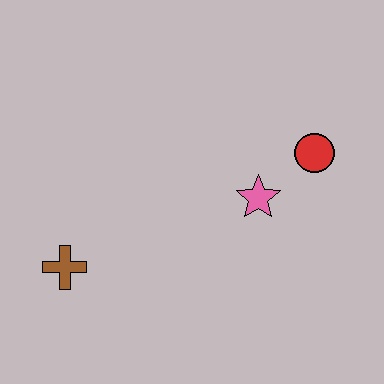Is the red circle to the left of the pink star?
No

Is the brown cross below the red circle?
Yes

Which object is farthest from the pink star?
The brown cross is farthest from the pink star.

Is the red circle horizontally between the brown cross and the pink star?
No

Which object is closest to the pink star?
The red circle is closest to the pink star.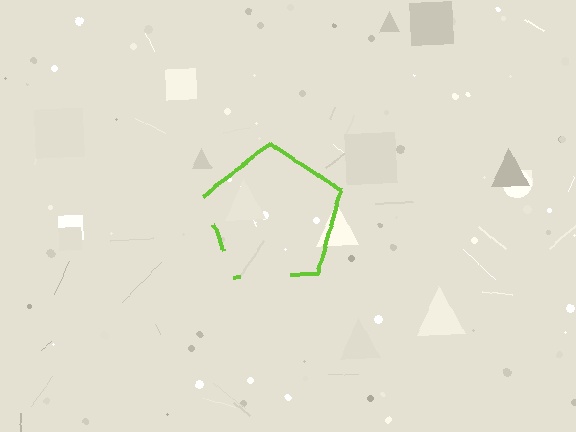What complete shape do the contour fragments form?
The contour fragments form a pentagon.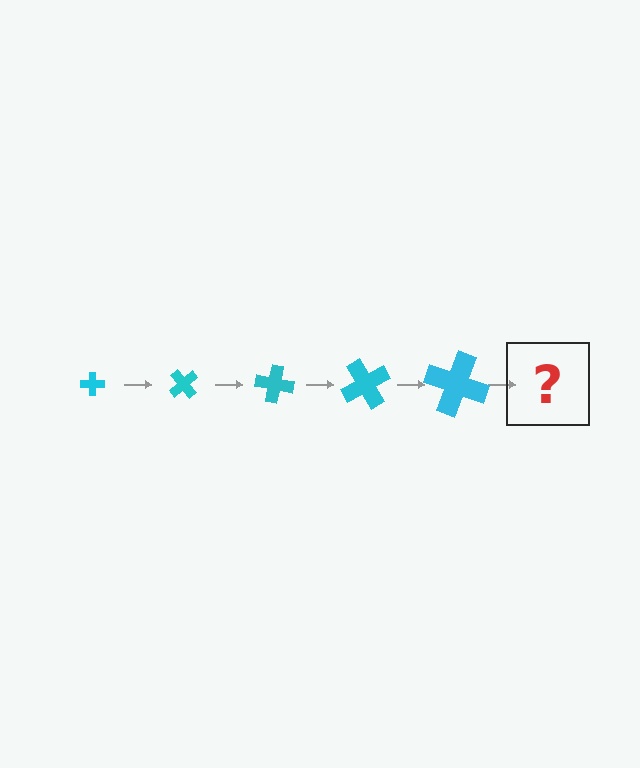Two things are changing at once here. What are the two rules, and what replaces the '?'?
The two rules are that the cross grows larger each step and it rotates 50 degrees each step. The '?' should be a cross, larger than the previous one and rotated 250 degrees from the start.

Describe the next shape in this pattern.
It should be a cross, larger than the previous one and rotated 250 degrees from the start.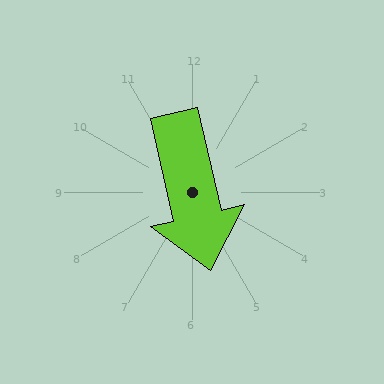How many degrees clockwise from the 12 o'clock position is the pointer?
Approximately 167 degrees.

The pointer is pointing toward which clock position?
Roughly 6 o'clock.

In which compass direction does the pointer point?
South.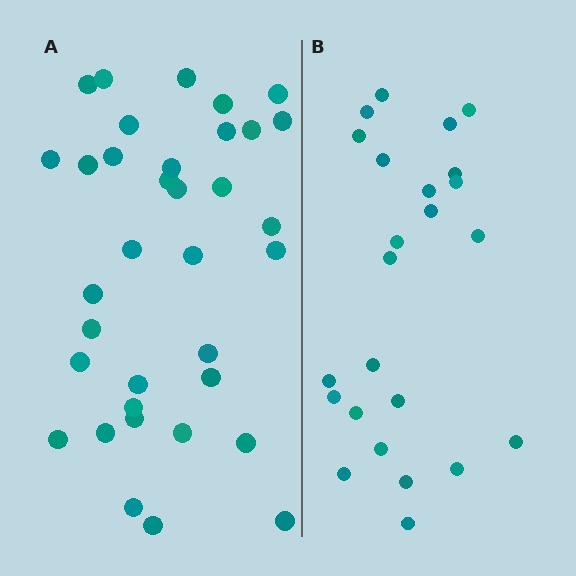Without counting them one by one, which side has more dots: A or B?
Region A (the left region) has more dots.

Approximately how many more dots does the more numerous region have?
Region A has roughly 12 or so more dots than region B.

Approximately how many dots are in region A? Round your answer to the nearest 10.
About 40 dots. (The exact count is 35, which rounds to 40.)